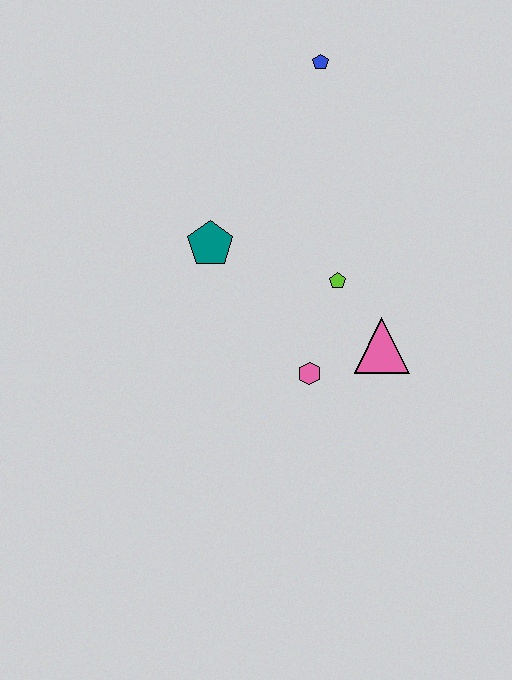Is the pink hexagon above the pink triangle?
No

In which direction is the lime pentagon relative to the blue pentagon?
The lime pentagon is below the blue pentagon.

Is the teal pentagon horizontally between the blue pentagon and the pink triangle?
No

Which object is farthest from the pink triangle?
The blue pentagon is farthest from the pink triangle.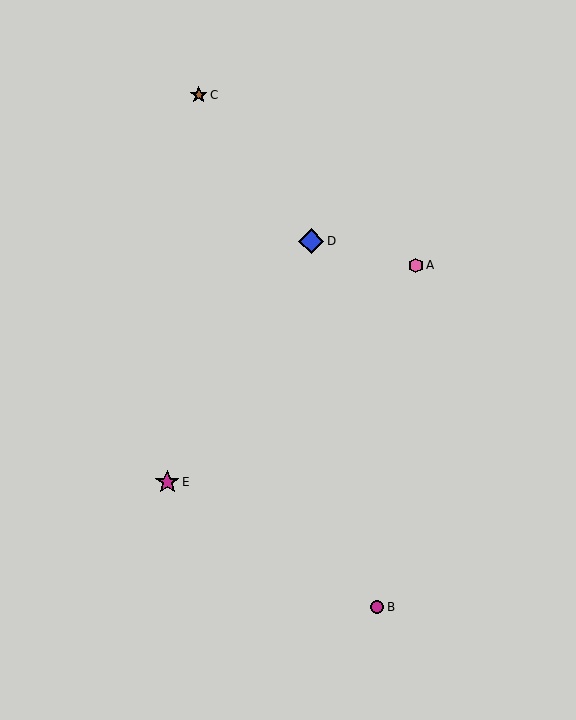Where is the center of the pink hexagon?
The center of the pink hexagon is at (416, 265).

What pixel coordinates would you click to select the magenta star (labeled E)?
Click at (167, 482) to select the magenta star E.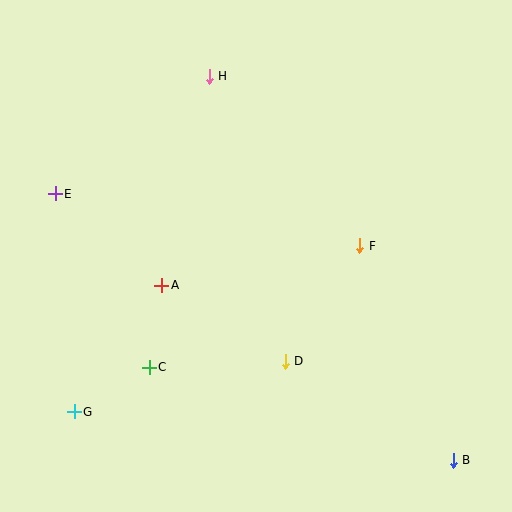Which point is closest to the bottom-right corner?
Point B is closest to the bottom-right corner.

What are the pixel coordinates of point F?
Point F is at (360, 246).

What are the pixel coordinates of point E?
Point E is at (55, 194).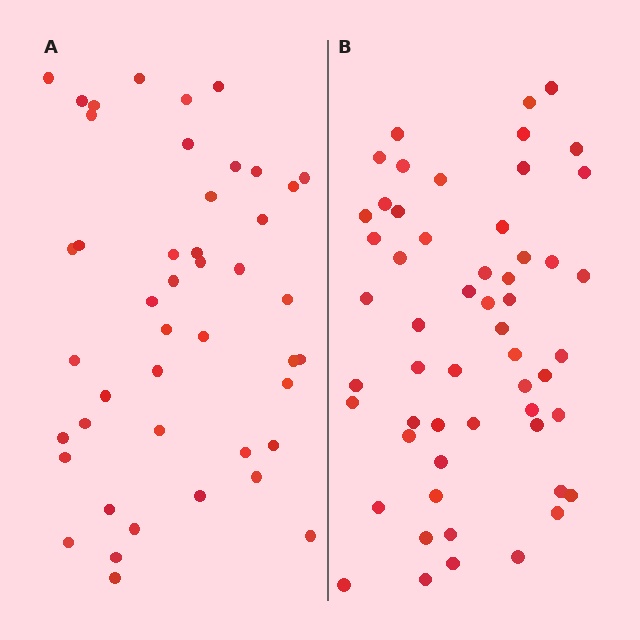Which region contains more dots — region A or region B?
Region B (the right region) has more dots.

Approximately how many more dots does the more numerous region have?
Region B has roughly 10 or so more dots than region A.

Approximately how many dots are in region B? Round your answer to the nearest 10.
About 60 dots. (The exact count is 55, which rounds to 60.)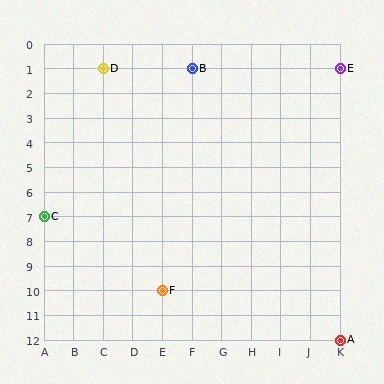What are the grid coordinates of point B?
Point B is at grid coordinates (F, 1).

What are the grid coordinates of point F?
Point F is at grid coordinates (E, 10).